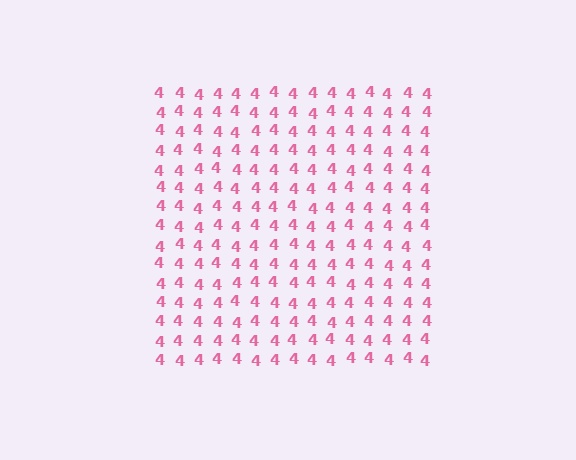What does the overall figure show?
The overall figure shows a square.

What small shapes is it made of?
It is made of small digit 4's.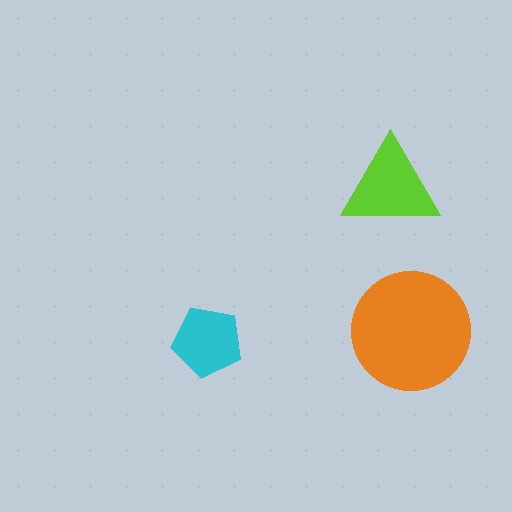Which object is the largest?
The orange circle.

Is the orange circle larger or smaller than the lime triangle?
Larger.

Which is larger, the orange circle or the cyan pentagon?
The orange circle.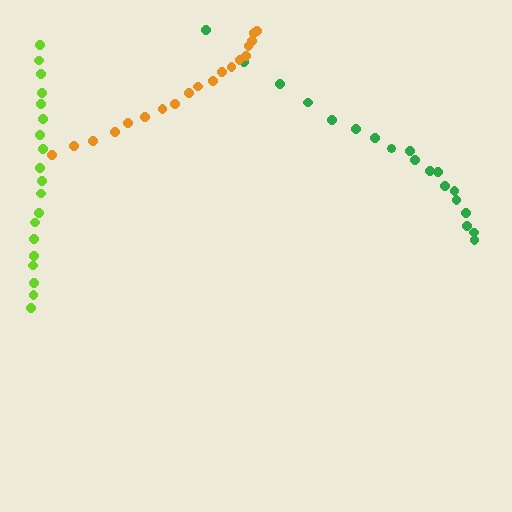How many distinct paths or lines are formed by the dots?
There are 3 distinct paths.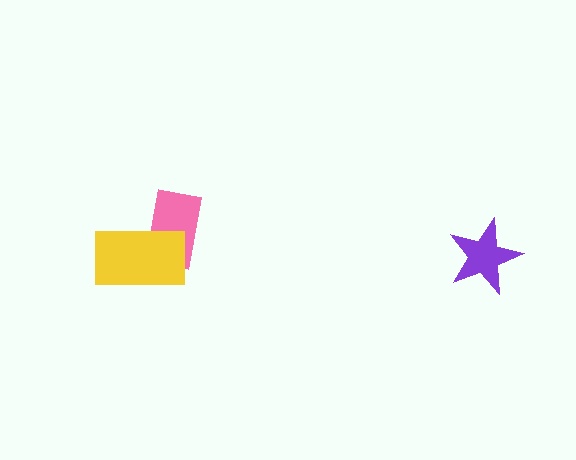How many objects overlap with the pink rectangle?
1 object overlaps with the pink rectangle.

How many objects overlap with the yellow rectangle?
1 object overlaps with the yellow rectangle.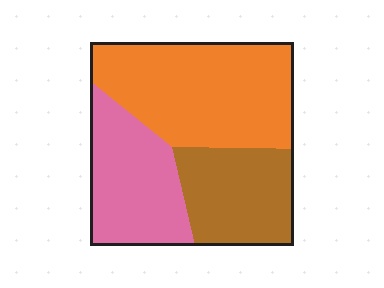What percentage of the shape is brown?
Brown covers 26% of the shape.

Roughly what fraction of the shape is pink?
Pink takes up between a quarter and a half of the shape.